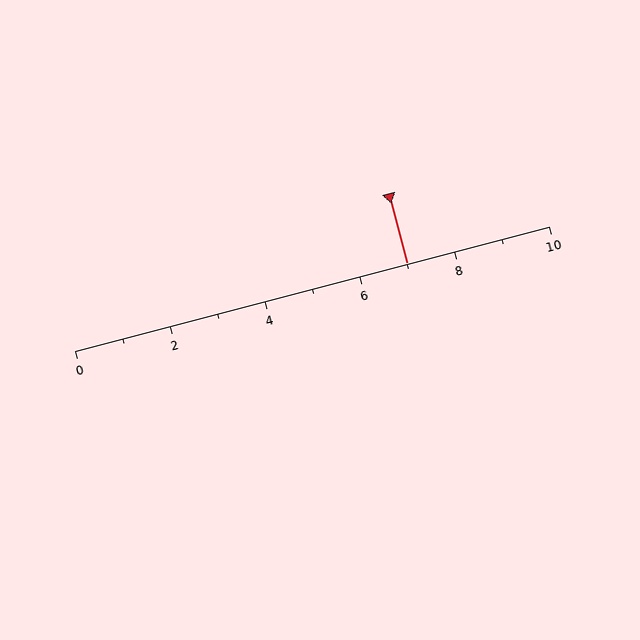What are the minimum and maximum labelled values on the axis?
The axis runs from 0 to 10.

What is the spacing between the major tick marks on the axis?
The major ticks are spaced 2 apart.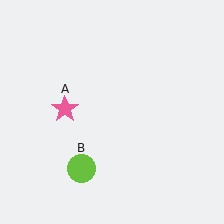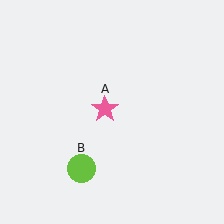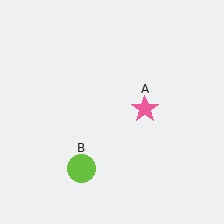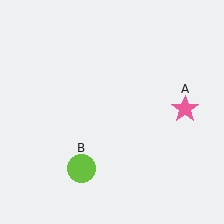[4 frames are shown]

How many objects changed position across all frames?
1 object changed position: pink star (object A).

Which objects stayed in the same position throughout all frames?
Lime circle (object B) remained stationary.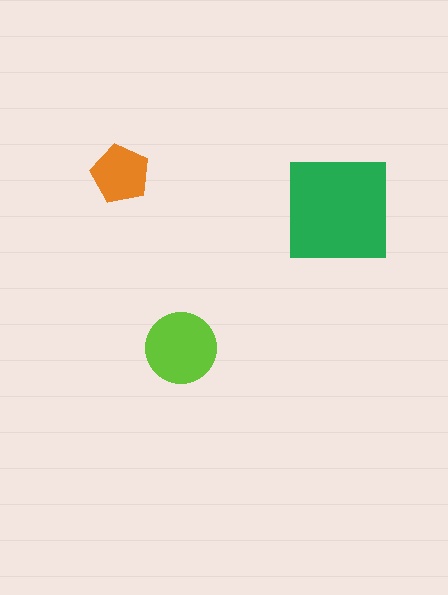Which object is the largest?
The green square.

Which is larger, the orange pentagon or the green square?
The green square.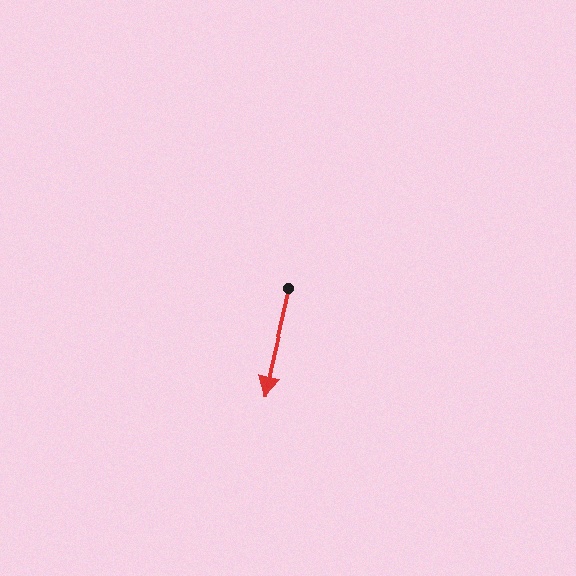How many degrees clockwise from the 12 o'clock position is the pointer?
Approximately 193 degrees.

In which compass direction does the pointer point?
South.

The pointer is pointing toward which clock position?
Roughly 6 o'clock.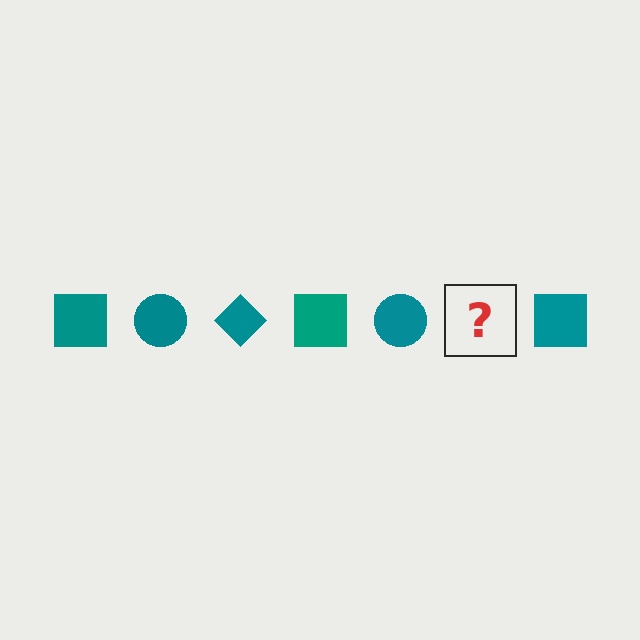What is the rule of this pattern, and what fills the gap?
The rule is that the pattern cycles through square, circle, diamond shapes in teal. The gap should be filled with a teal diamond.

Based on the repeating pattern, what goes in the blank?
The blank should be a teal diamond.